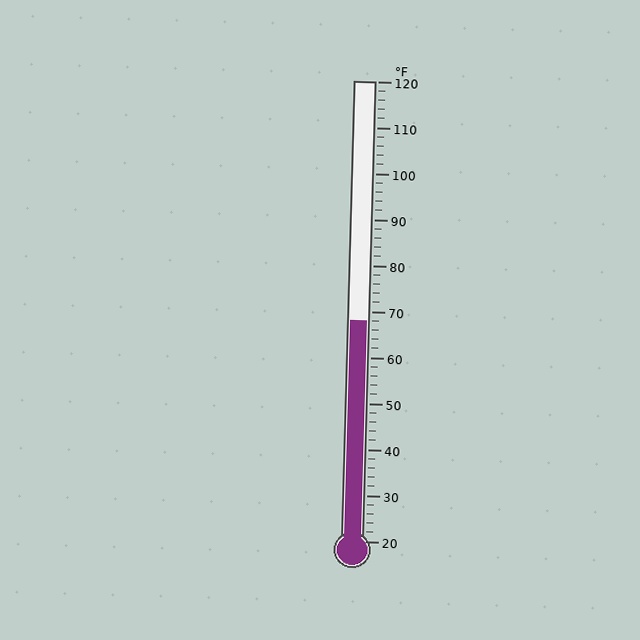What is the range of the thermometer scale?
The thermometer scale ranges from 20°F to 120°F.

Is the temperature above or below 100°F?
The temperature is below 100°F.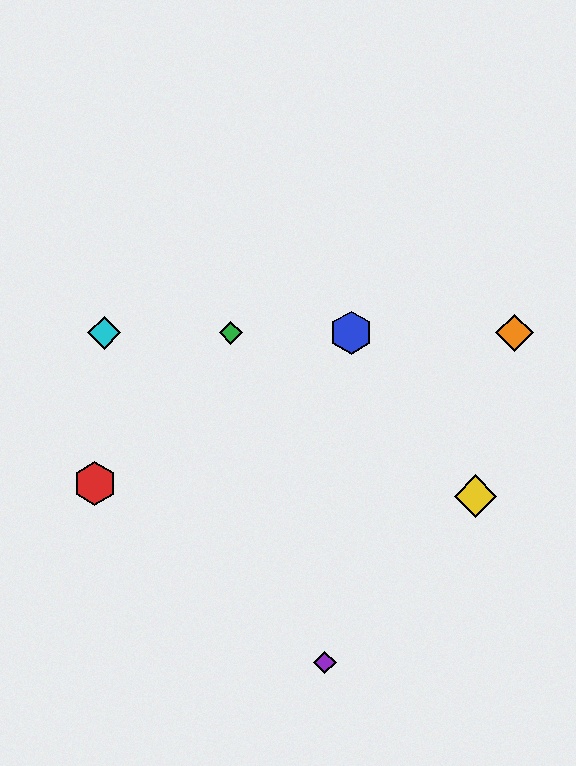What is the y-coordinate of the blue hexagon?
The blue hexagon is at y≈333.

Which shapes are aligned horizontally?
The blue hexagon, the green diamond, the orange diamond, the cyan diamond are aligned horizontally.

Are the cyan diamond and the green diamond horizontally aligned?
Yes, both are at y≈333.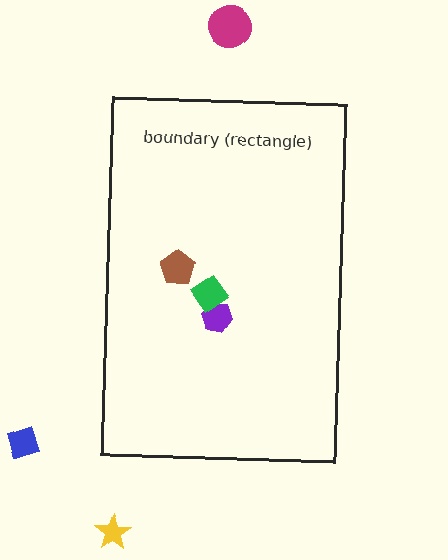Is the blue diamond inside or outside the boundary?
Outside.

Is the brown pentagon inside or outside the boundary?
Inside.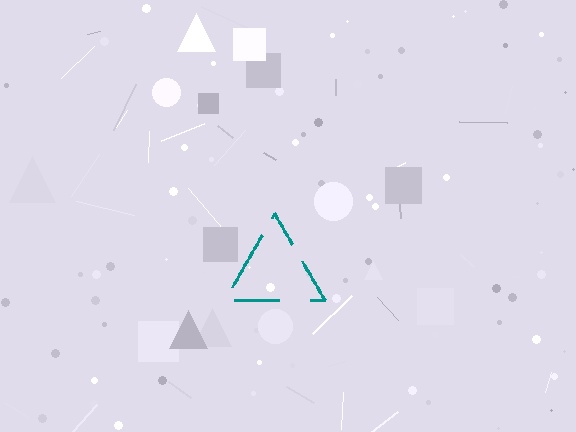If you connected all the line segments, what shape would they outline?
They would outline a triangle.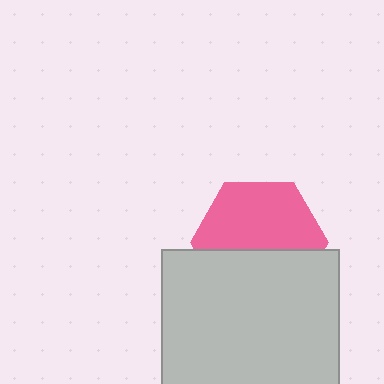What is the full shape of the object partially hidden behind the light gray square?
The partially hidden object is a pink hexagon.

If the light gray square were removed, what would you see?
You would see the complete pink hexagon.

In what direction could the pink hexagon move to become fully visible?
The pink hexagon could move up. That would shift it out from behind the light gray square entirely.